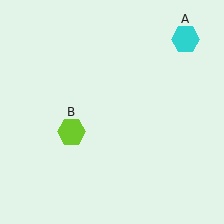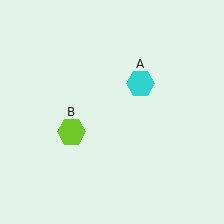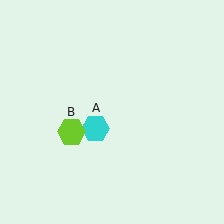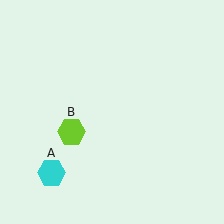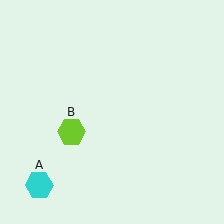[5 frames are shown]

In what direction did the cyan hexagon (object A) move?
The cyan hexagon (object A) moved down and to the left.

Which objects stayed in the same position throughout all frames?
Lime hexagon (object B) remained stationary.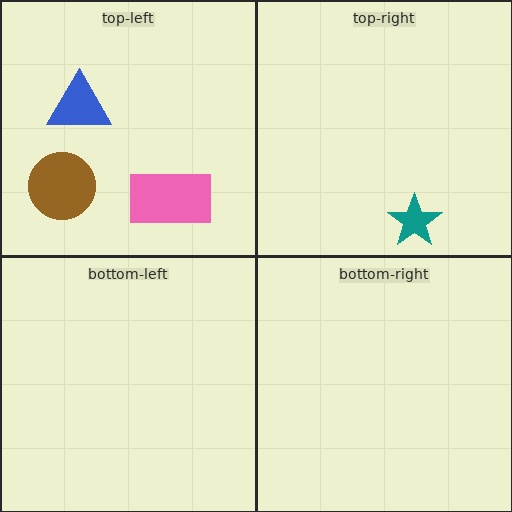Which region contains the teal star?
The top-right region.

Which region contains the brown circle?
The top-left region.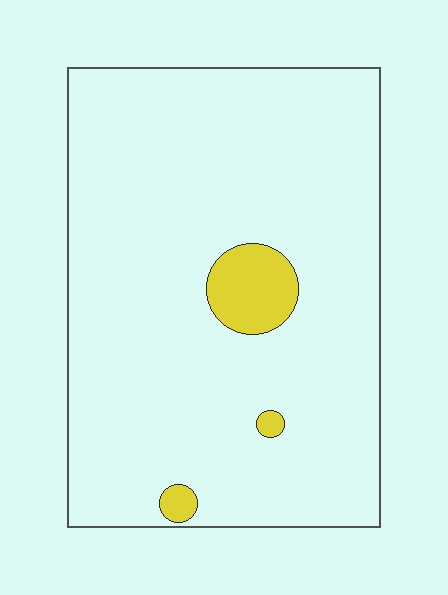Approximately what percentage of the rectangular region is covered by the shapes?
Approximately 5%.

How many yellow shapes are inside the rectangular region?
3.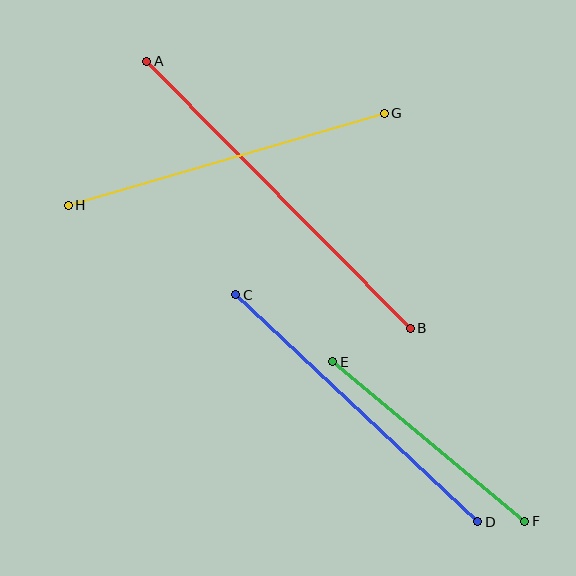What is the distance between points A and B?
The distance is approximately 375 pixels.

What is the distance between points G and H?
The distance is approximately 329 pixels.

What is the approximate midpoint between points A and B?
The midpoint is at approximately (279, 195) pixels.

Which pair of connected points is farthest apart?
Points A and B are farthest apart.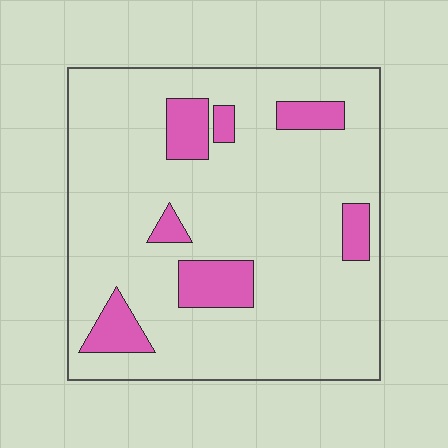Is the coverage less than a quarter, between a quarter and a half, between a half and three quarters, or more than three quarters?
Less than a quarter.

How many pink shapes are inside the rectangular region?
7.